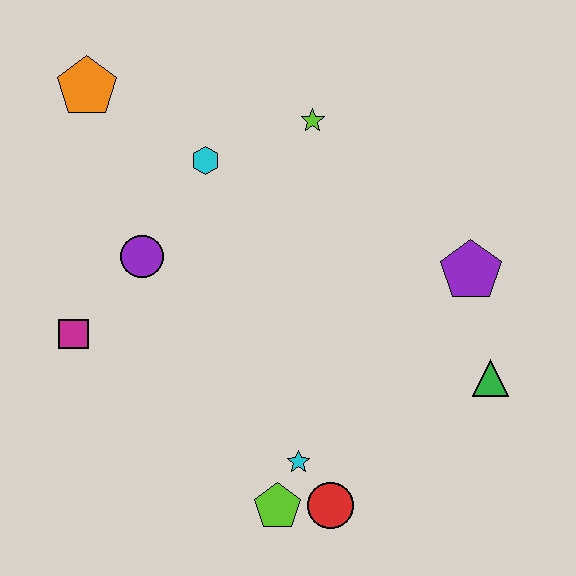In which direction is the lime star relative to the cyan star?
The lime star is above the cyan star.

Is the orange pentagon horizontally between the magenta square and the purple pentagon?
Yes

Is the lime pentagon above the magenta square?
No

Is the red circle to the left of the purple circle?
No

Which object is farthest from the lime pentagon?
The orange pentagon is farthest from the lime pentagon.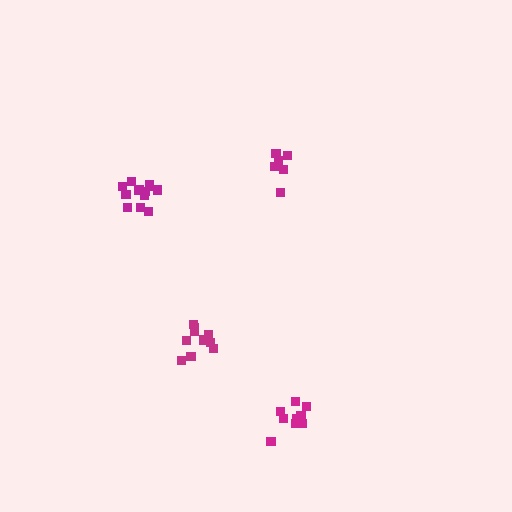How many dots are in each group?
Group 1: 12 dots, Group 2: 9 dots, Group 3: 11 dots, Group 4: 6 dots (38 total).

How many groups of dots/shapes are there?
There are 4 groups.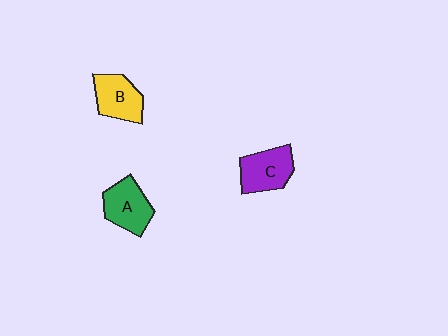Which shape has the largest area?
Shape C (purple).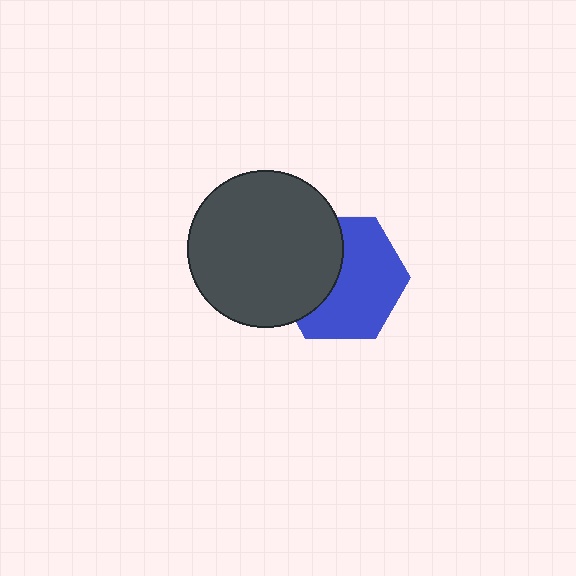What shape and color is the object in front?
The object in front is a dark gray circle.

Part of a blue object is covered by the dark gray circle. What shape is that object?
It is a hexagon.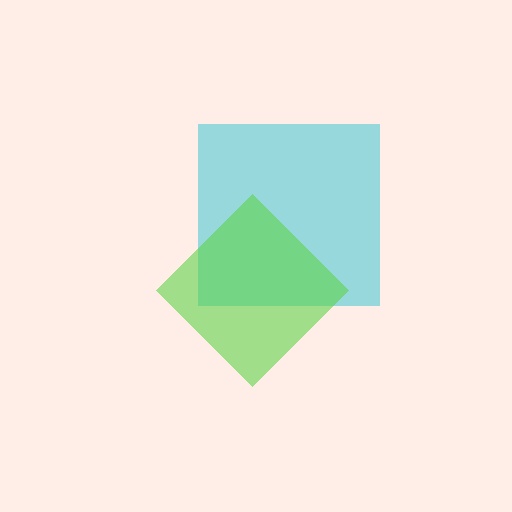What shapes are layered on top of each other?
The layered shapes are: a cyan square, a lime diamond.